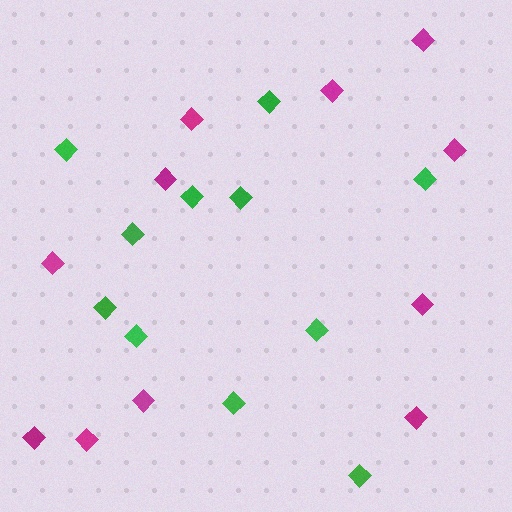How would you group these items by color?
There are 2 groups: one group of green diamonds (11) and one group of magenta diamonds (11).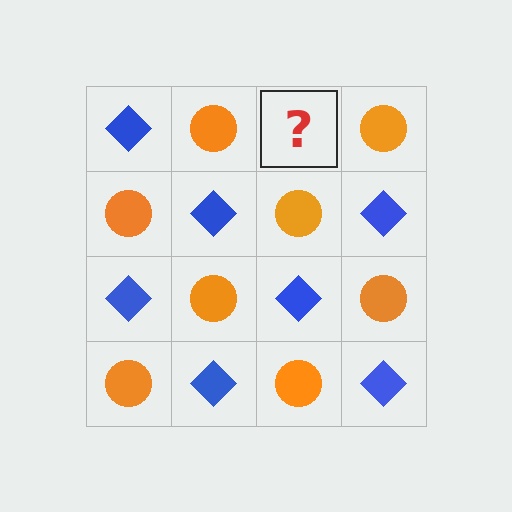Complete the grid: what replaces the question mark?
The question mark should be replaced with a blue diamond.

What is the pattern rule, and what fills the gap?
The rule is that it alternates blue diamond and orange circle in a checkerboard pattern. The gap should be filled with a blue diamond.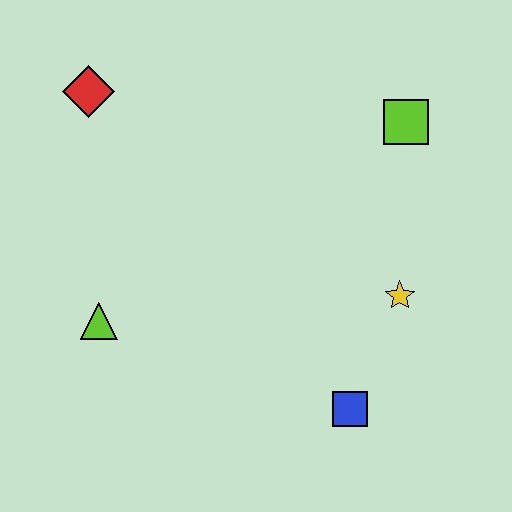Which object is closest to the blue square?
The yellow star is closest to the blue square.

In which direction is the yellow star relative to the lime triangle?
The yellow star is to the right of the lime triangle.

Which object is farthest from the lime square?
The lime triangle is farthest from the lime square.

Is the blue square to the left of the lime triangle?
No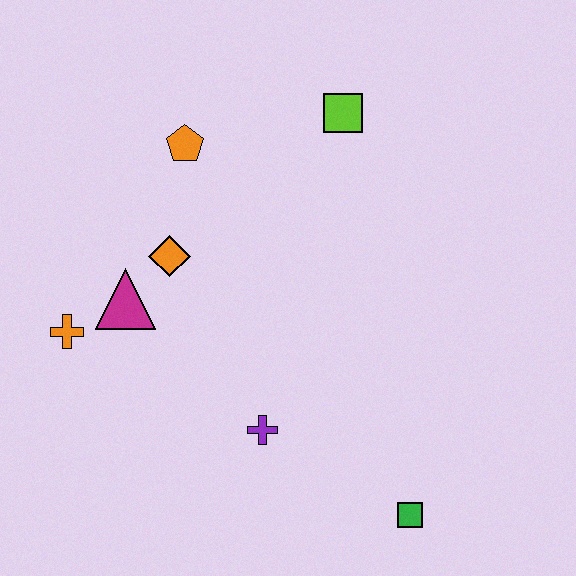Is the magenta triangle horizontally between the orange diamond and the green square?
No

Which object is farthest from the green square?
The orange pentagon is farthest from the green square.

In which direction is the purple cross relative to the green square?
The purple cross is to the left of the green square.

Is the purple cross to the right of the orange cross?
Yes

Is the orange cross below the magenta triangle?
Yes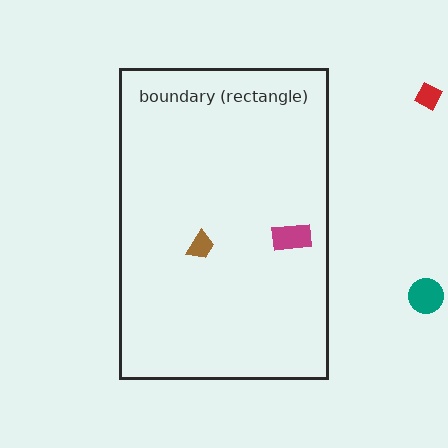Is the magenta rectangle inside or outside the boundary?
Inside.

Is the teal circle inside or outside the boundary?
Outside.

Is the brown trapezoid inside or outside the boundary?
Inside.